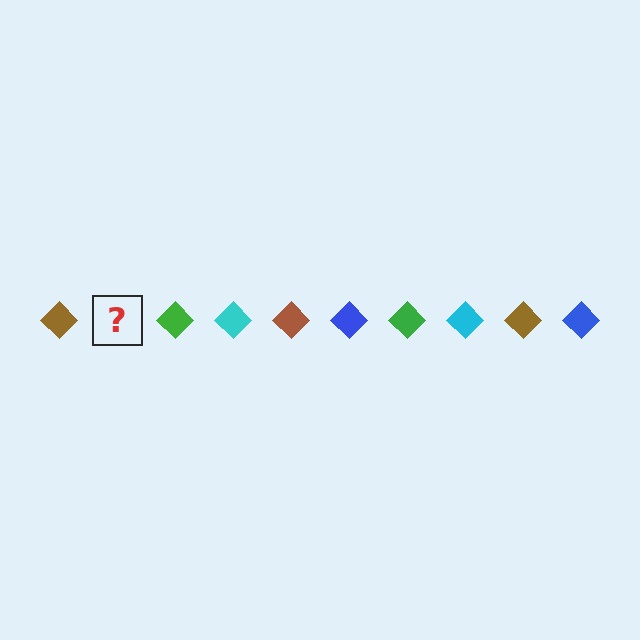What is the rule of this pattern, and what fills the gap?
The rule is that the pattern cycles through brown, blue, green, cyan diamonds. The gap should be filled with a blue diamond.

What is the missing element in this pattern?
The missing element is a blue diamond.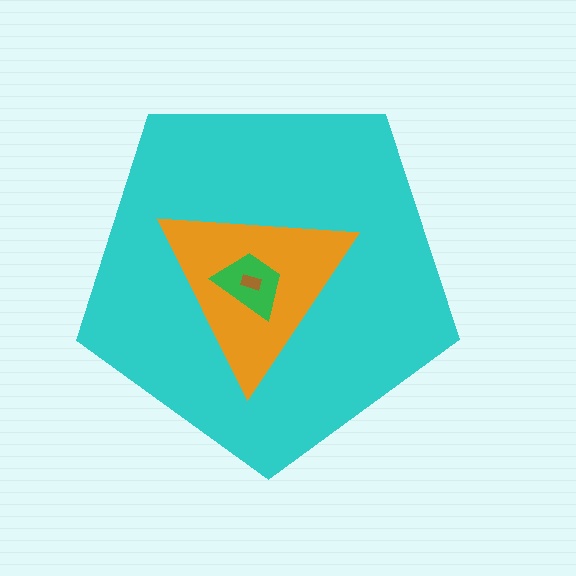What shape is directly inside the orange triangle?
The green trapezoid.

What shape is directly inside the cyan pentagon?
The orange triangle.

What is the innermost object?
The brown rectangle.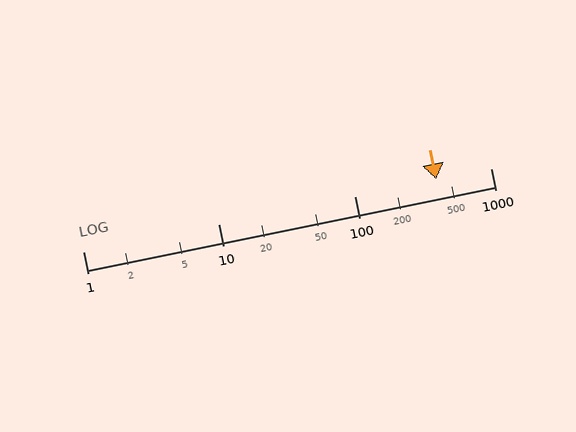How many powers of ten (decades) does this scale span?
The scale spans 3 decades, from 1 to 1000.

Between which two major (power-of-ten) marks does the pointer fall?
The pointer is between 100 and 1000.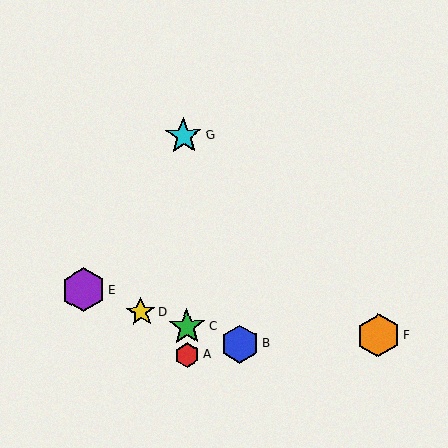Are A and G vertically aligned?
Yes, both are at x≈187.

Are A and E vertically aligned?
No, A is at x≈187 and E is at x≈84.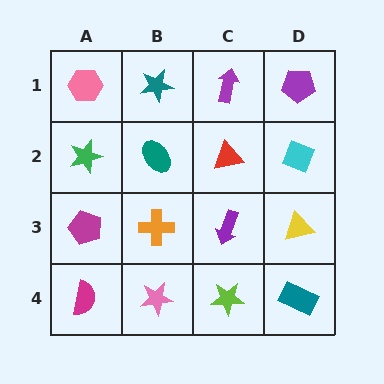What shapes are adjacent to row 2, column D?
A purple pentagon (row 1, column D), a yellow triangle (row 3, column D), a red triangle (row 2, column C).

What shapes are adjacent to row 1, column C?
A red triangle (row 2, column C), a teal star (row 1, column B), a purple pentagon (row 1, column D).